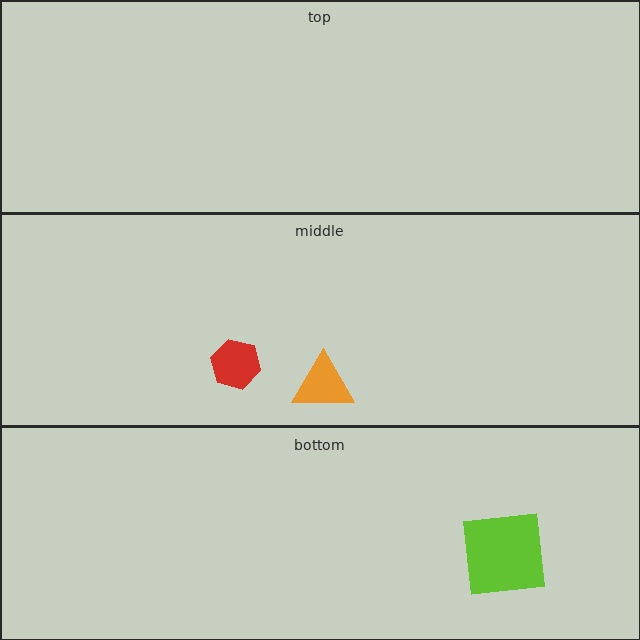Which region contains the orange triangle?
The middle region.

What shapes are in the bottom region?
The lime square.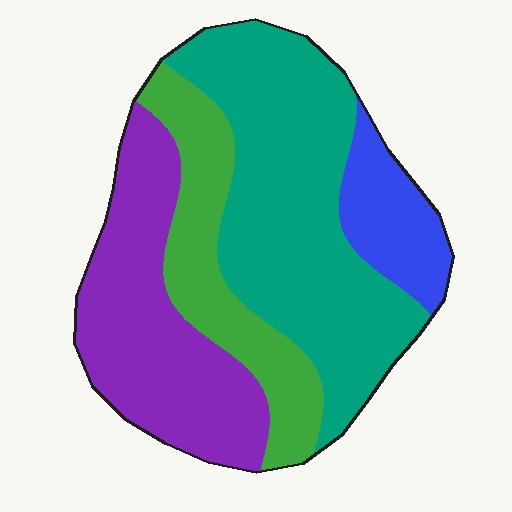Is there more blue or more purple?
Purple.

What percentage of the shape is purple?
Purple covers 29% of the shape.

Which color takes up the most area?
Teal, at roughly 40%.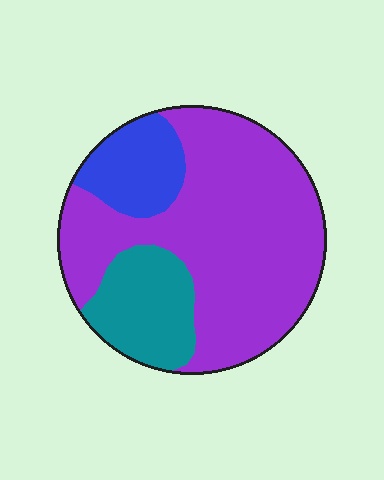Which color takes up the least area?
Blue, at roughly 15%.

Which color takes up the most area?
Purple, at roughly 65%.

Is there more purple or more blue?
Purple.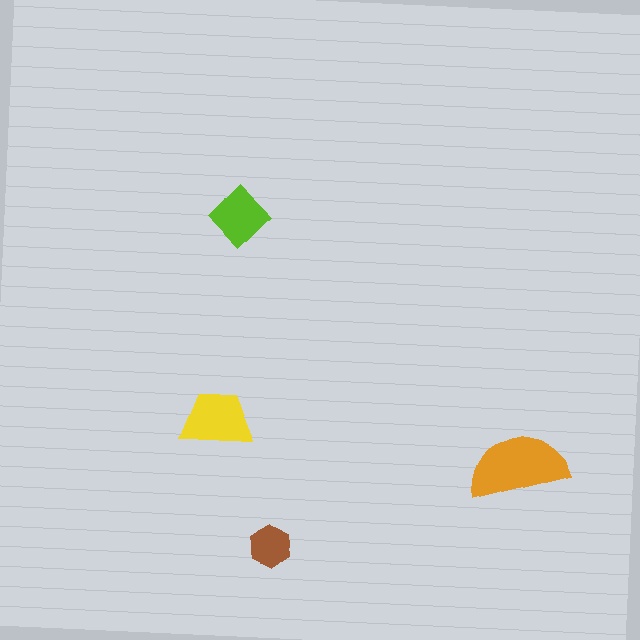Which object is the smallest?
The brown hexagon.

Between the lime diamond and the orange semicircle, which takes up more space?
The orange semicircle.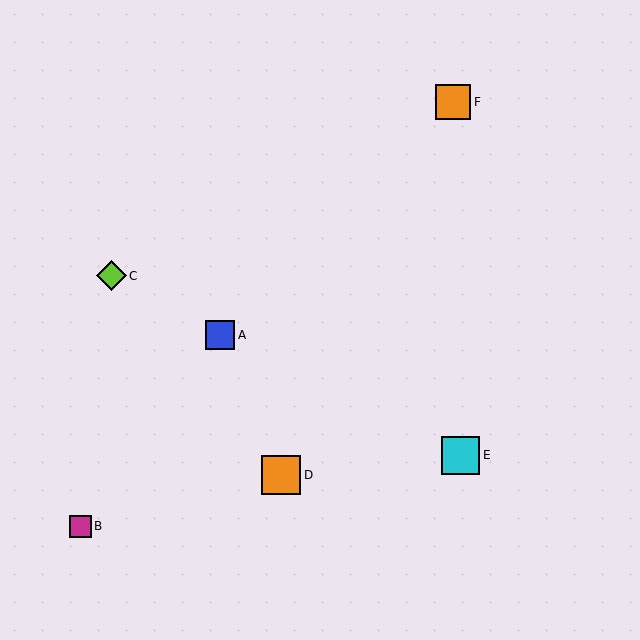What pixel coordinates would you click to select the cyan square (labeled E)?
Click at (461, 455) to select the cyan square E.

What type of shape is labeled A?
Shape A is a blue square.